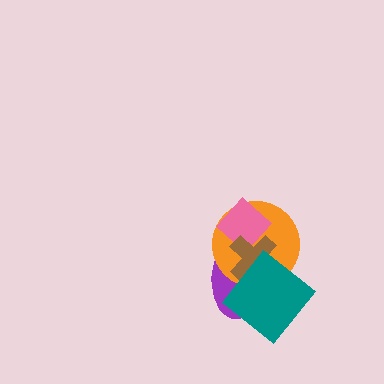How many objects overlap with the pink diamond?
3 objects overlap with the pink diamond.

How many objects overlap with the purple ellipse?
4 objects overlap with the purple ellipse.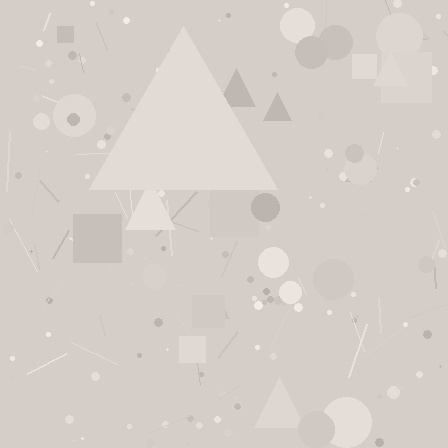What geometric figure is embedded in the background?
A triangle is embedded in the background.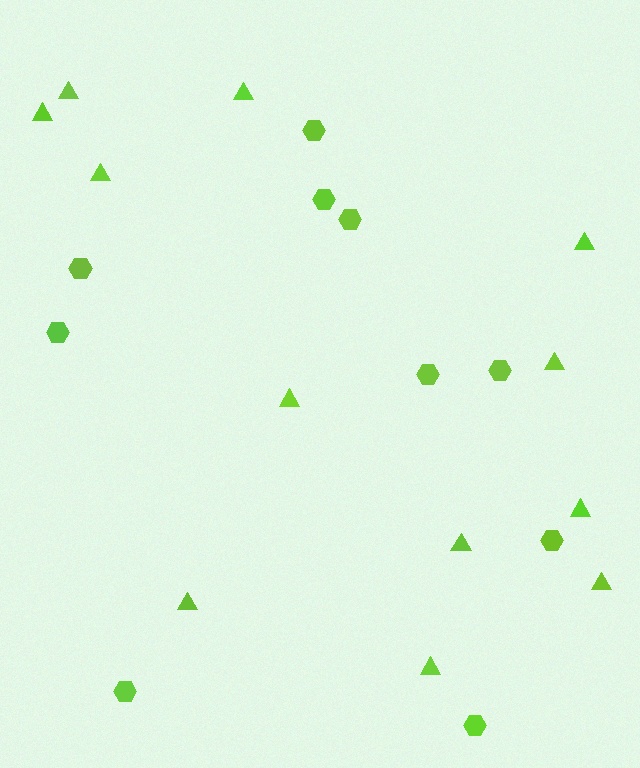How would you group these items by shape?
There are 2 groups: one group of triangles (12) and one group of hexagons (10).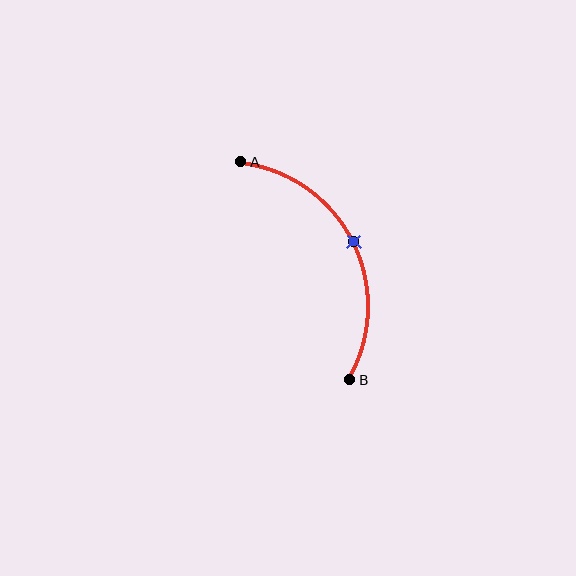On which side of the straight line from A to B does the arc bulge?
The arc bulges to the right of the straight line connecting A and B.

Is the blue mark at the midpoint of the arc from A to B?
Yes. The blue mark lies on the arc at equal arc-length from both A and B — it is the arc midpoint.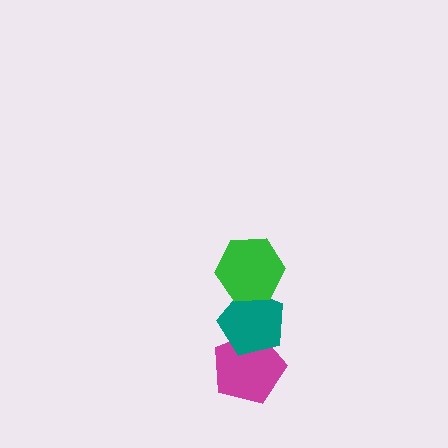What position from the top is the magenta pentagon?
The magenta pentagon is 3rd from the top.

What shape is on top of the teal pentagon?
The green hexagon is on top of the teal pentagon.